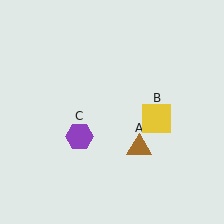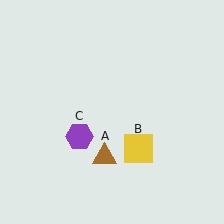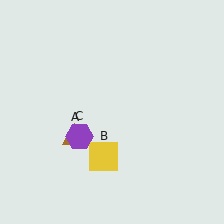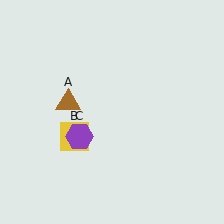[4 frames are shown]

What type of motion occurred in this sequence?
The brown triangle (object A), yellow square (object B) rotated clockwise around the center of the scene.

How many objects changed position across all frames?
2 objects changed position: brown triangle (object A), yellow square (object B).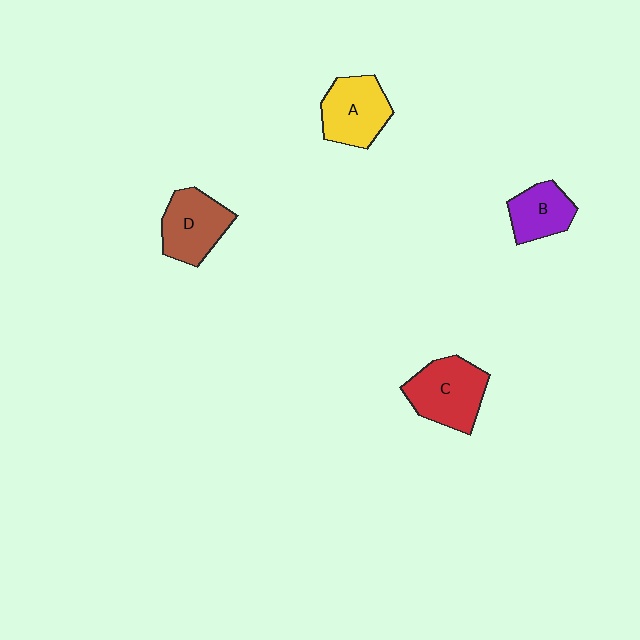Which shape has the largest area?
Shape C (red).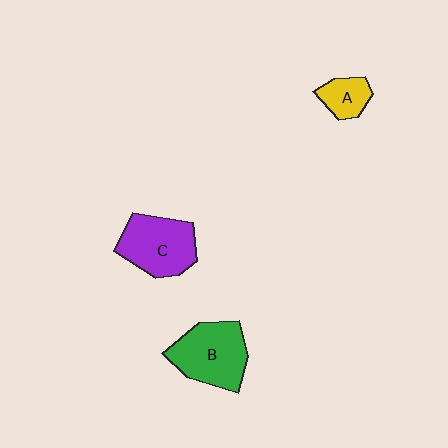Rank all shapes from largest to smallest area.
From largest to smallest: B (green), C (purple), A (yellow).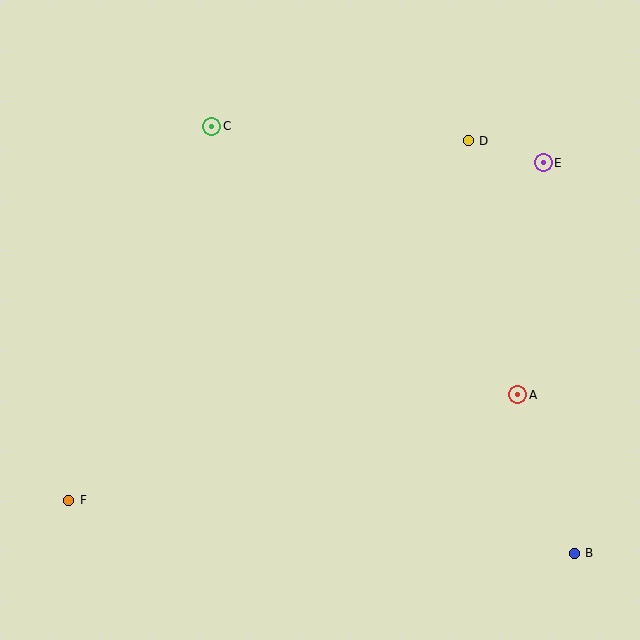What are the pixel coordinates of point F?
Point F is at (69, 500).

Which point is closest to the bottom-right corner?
Point B is closest to the bottom-right corner.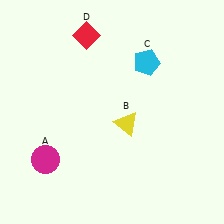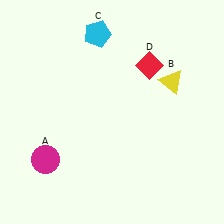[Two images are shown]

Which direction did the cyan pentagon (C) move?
The cyan pentagon (C) moved left.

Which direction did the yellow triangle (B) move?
The yellow triangle (B) moved right.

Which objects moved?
The objects that moved are: the yellow triangle (B), the cyan pentagon (C), the red diamond (D).